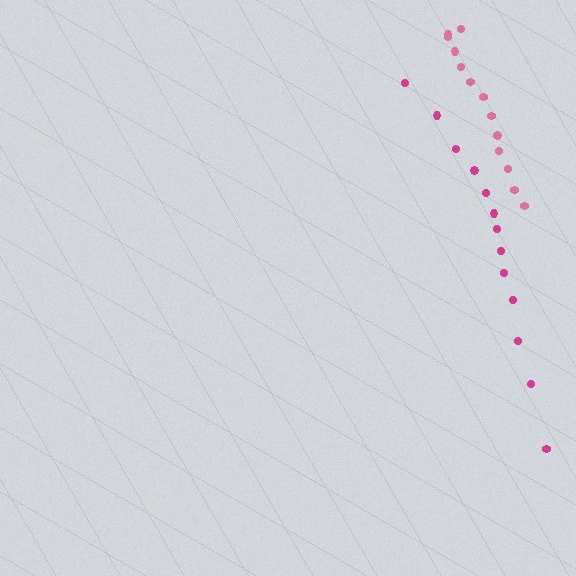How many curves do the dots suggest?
There are 2 distinct paths.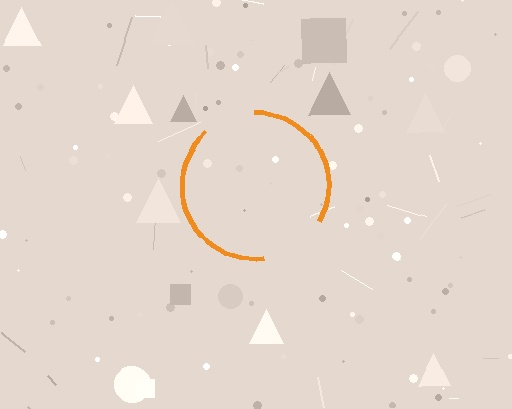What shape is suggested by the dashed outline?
The dashed outline suggests a circle.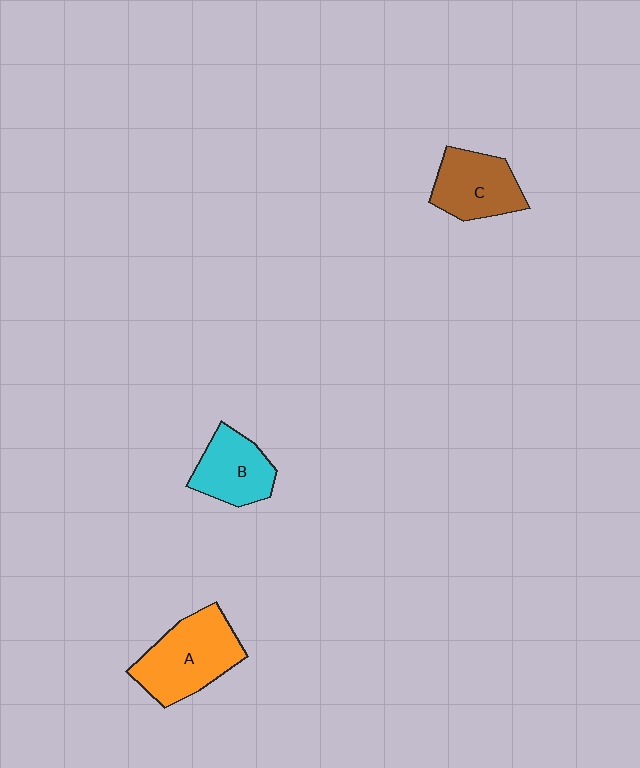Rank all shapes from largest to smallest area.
From largest to smallest: A (orange), C (brown), B (cyan).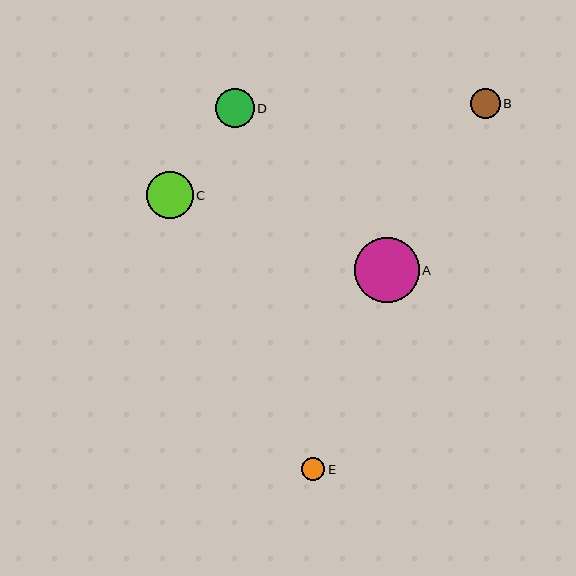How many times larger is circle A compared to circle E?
Circle A is approximately 2.8 times the size of circle E.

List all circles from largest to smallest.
From largest to smallest: A, C, D, B, E.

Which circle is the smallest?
Circle E is the smallest with a size of approximately 23 pixels.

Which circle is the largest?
Circle A is the largest with a size of approximately 65 pixels.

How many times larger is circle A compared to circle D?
Circle A is approximately 1.7 times the size of circle D.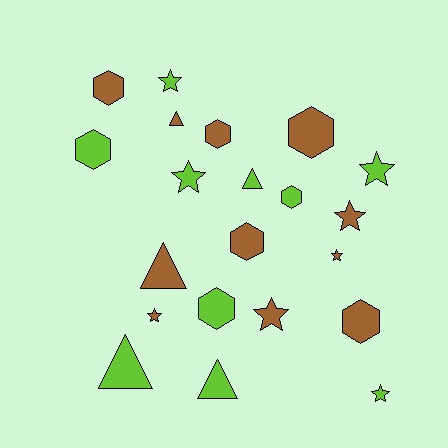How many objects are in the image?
There are 21 objects.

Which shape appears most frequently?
Hexagon, with 8 objects.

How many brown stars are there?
There are 4 brown stars.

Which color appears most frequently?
Brown, with 11 objects.